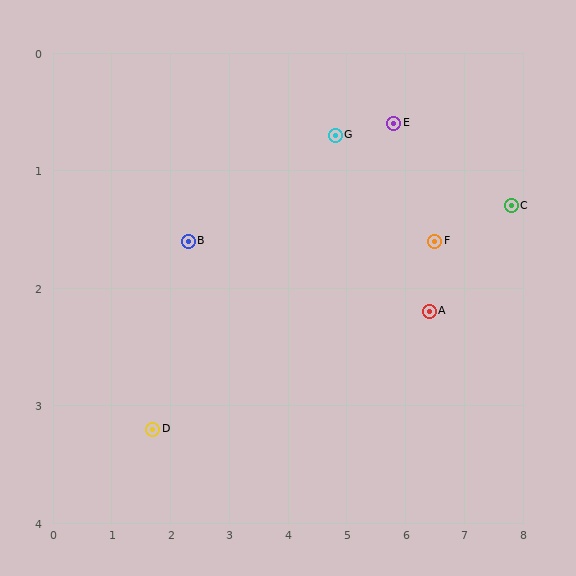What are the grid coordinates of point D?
Point D is at approximately (1.7, 3.2).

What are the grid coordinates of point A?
Point A is at approximately (6.4, 2.2).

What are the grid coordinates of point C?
Point C is at approximately (7.8, 1.3).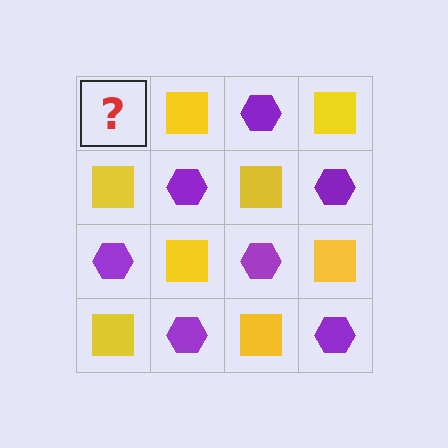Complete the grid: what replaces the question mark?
The question mark should be replaced with a purple hexagon.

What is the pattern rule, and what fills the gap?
The rule is that it alternates purple hexagon and yellow square in a checkerboard pattern. The gap should be filled with a purple hexagon.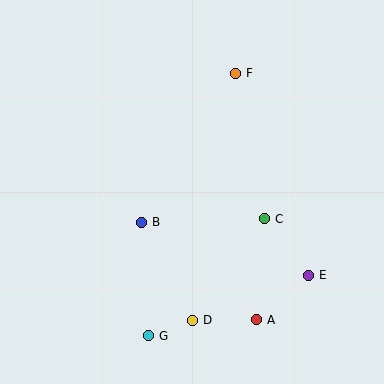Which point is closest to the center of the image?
Point B at (142, 222) is closest to the center.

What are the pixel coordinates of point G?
Point G is at (149, 336).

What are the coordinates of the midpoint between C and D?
The midpoint between C and D is at (229, 269).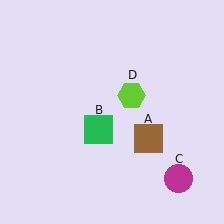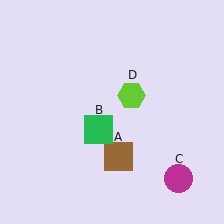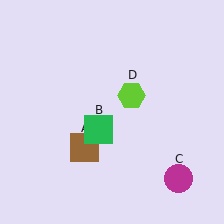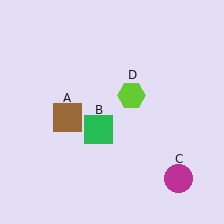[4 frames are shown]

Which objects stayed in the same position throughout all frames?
Green square (object B) and magenta circle (object C) and lime hexagon (object D) remained stationary.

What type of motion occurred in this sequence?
The brown square (object A) rotated clockwise around the center of the scene.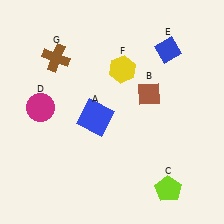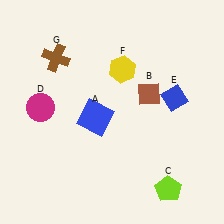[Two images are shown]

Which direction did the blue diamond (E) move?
The blue diamond (E) moved down.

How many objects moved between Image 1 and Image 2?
1 object moved between the two images.